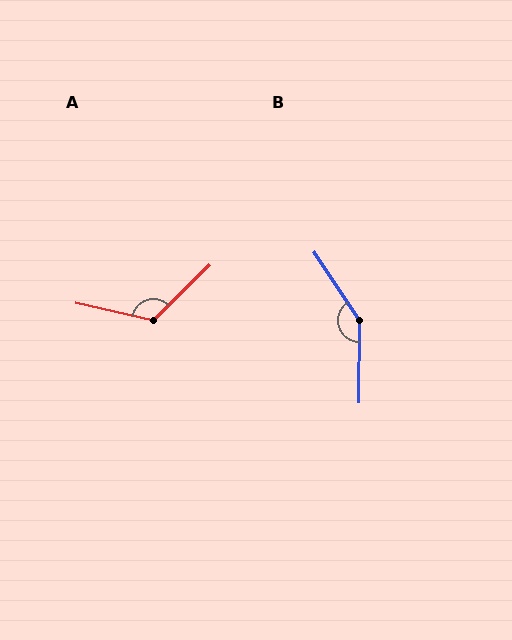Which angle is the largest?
B, at approximately 146 degrees.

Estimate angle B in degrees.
Approximately 146 degrees.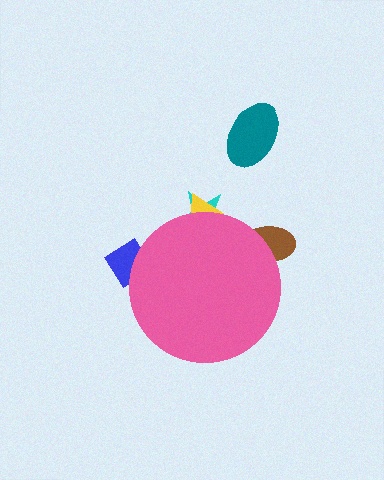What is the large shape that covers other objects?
A pink circle.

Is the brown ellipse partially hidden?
Yes, the brown ellipse is partially hidden behind the pink circle.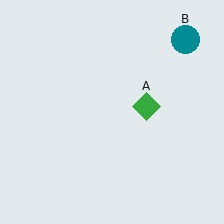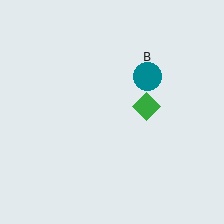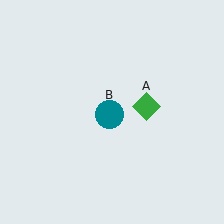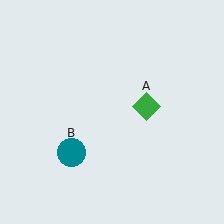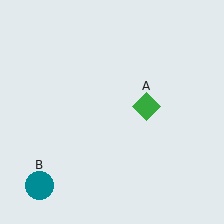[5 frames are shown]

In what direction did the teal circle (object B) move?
The teal circle (object B) moved down and to the left.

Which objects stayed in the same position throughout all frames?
Green diamond (object A) remained stationary.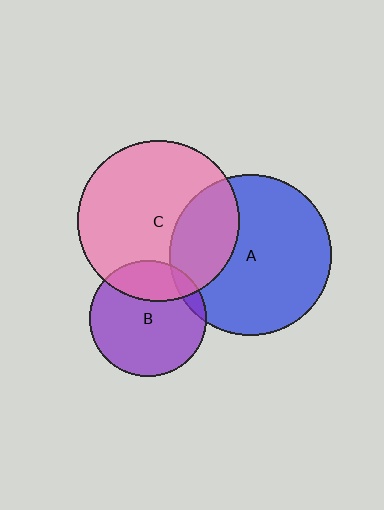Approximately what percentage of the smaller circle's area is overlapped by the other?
Approximately 25%.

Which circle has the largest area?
Circle A (blue).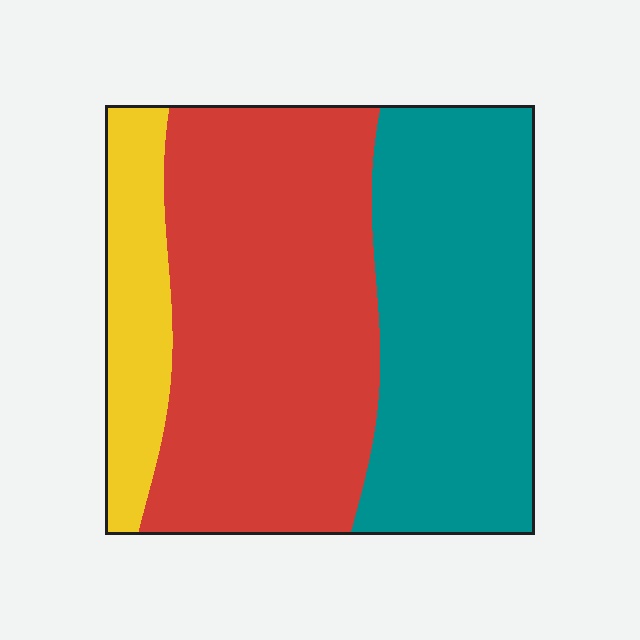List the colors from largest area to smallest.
From largest to smallest: red, teal, yellow.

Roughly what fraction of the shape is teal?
Teal covers around 40% of the shape.